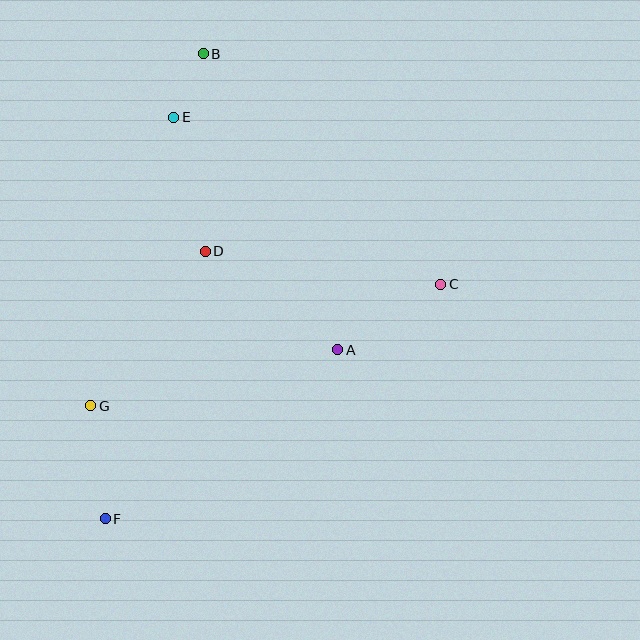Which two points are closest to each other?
Points B and E are closest to each other.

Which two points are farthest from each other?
Points B and F are farthest from each other.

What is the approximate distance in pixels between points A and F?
The distance between A and F is approximately 287 pixels.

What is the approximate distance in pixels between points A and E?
The distance between A and E is approximately 284 pixels.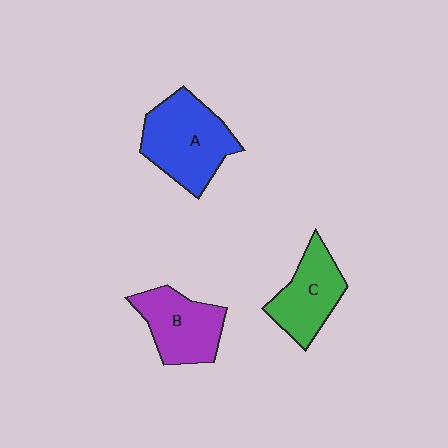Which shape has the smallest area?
Shape C (green).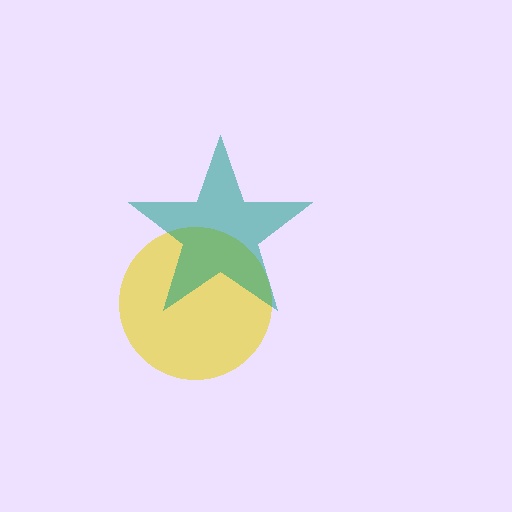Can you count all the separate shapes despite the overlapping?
Yes, there are 2 separate shapes.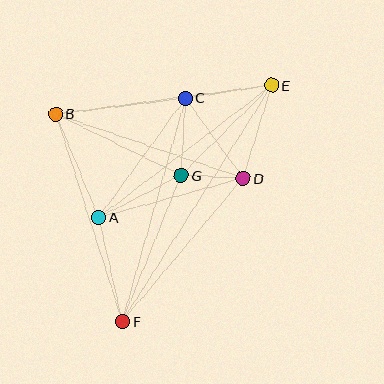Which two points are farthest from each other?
Points E and F are farthest from each other.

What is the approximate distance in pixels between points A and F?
The distance between A and F is approximately 107 pixels.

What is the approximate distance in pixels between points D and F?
The distance between D and F is approximately 187 pixels.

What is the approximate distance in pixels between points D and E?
The distance between D and E is approximately 97 pixels.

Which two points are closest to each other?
Points D and G are closest to each other.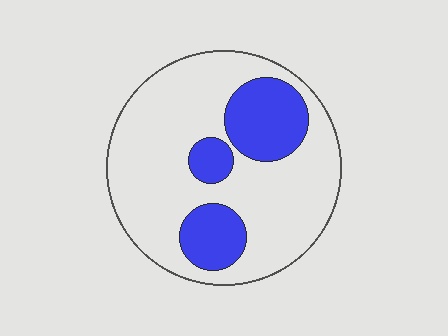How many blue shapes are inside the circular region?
3.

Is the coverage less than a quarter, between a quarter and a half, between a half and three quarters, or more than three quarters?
Between a quarter and a half.